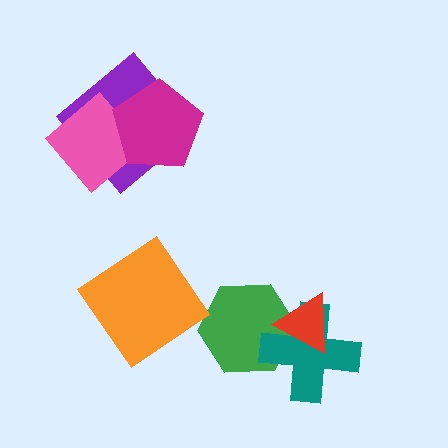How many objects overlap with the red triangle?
2 objects overlap with the red triangle.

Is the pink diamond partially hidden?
Yes, it is partially covered by another shape.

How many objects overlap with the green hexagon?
2 objects overlap with the green hexagon.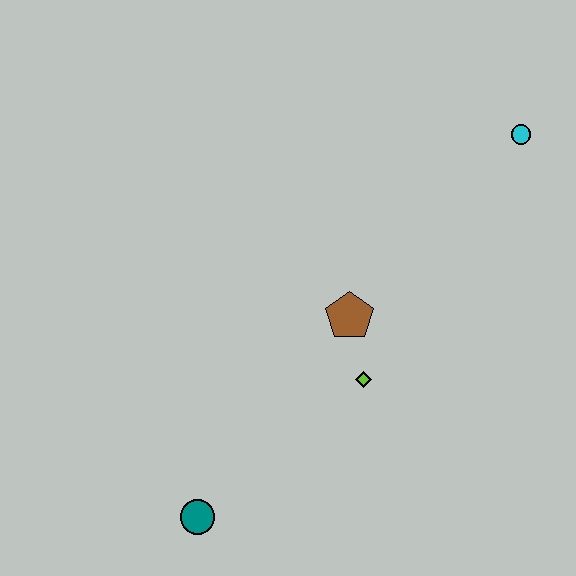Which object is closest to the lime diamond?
The brown pentagon is closest to the lime diamond.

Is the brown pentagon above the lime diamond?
Yes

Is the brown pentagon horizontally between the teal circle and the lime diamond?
Yes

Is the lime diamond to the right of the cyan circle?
No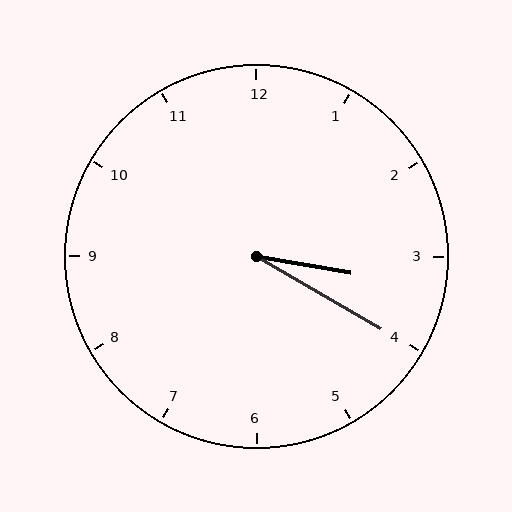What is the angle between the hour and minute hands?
Approximately 20 degrees.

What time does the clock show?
3:20.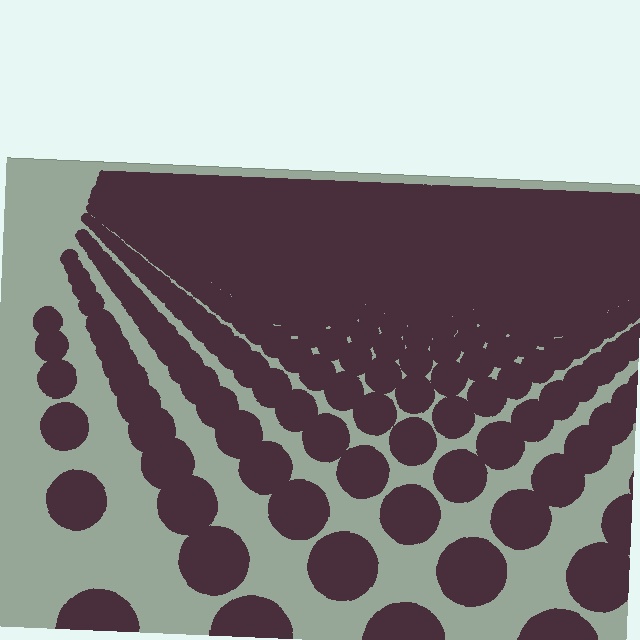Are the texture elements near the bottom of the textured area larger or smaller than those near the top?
Larger. Near the bottom, elements are closer to the viewer and appear at a bigger on-screen size.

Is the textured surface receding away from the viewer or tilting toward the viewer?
The surface is receding away from the viewer. Texture elements get smaller and denser toward the top.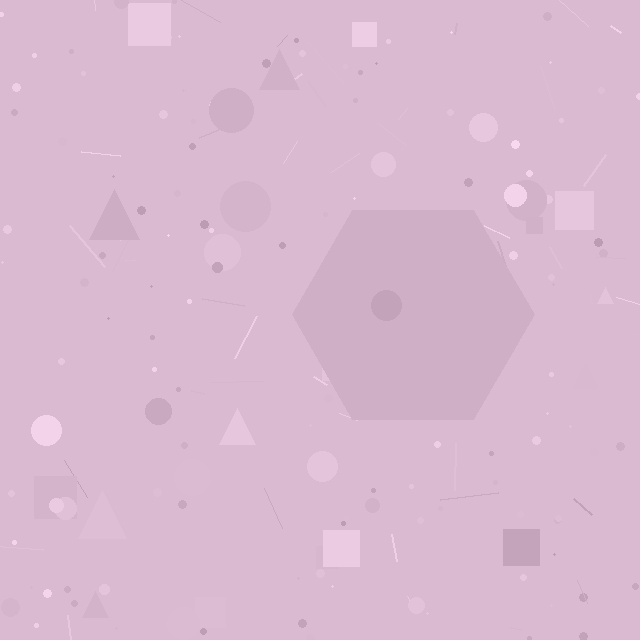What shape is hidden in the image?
A hexagon is hidden in the image.